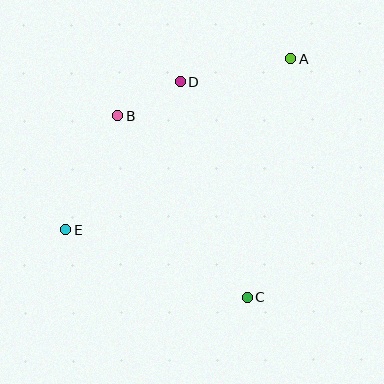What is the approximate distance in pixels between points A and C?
The distance between A and C is approximately 242 pixels.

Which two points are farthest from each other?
Points A and E are farthest from each other.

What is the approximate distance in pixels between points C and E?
The distance between C and E is approximately 193 pixels.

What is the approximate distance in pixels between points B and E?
The distance between B and E is approximately 124 pixels.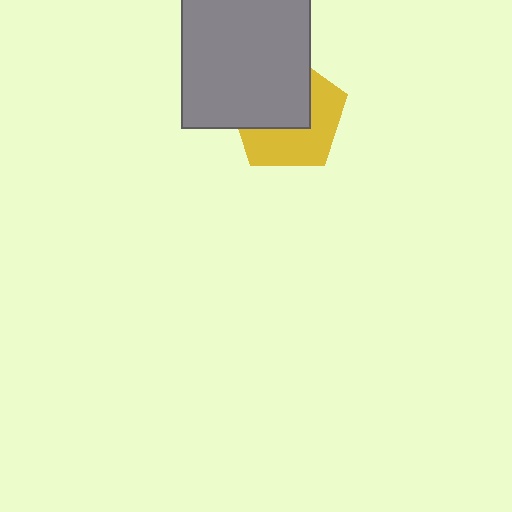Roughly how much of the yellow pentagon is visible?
About half of it is visible (roughly 49%).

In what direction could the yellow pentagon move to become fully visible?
The yellow pentagon could move toward the lower-right. That would shift it out from behind the gray rectangle entirely.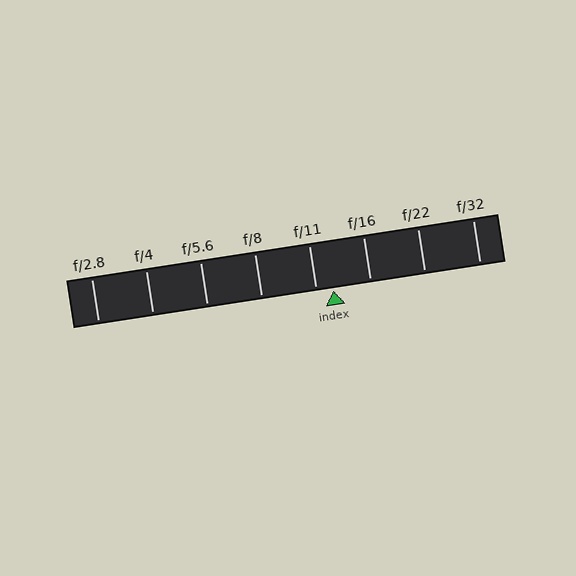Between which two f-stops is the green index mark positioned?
The index mark is between f/11 and f/16.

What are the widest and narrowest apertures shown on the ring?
The widest aperture shown is f/2.8 and the narrowest is f/32.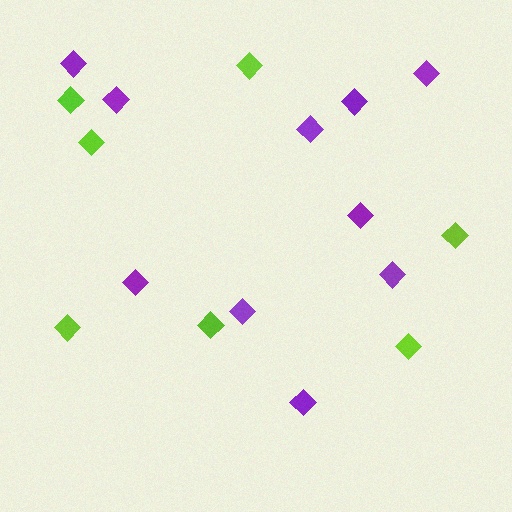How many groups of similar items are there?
There are 2 groups: one group of lime diamonds (7) and one group of purple diamonds (10).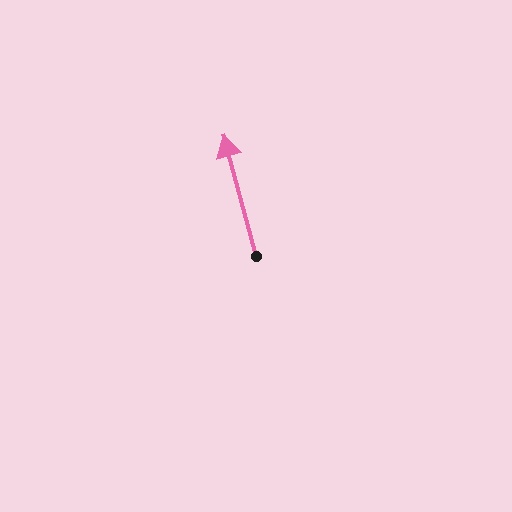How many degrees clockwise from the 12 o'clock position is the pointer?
Approximately 345 degrees.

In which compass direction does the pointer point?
North.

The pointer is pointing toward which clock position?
Roughly 11 o'clock.